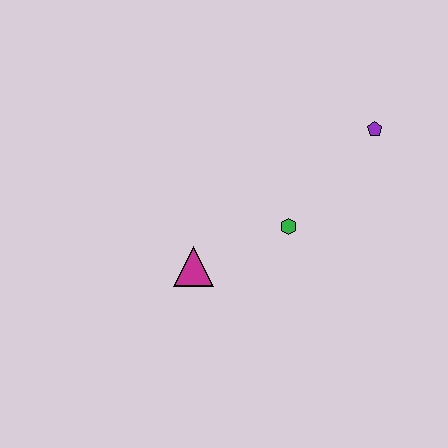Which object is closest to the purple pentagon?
The green hexagon is closest to the purple pentagon.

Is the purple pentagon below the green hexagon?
No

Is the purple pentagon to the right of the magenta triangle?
Yes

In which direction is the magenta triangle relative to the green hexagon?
The magenta triangle is to the left of the green hexagon.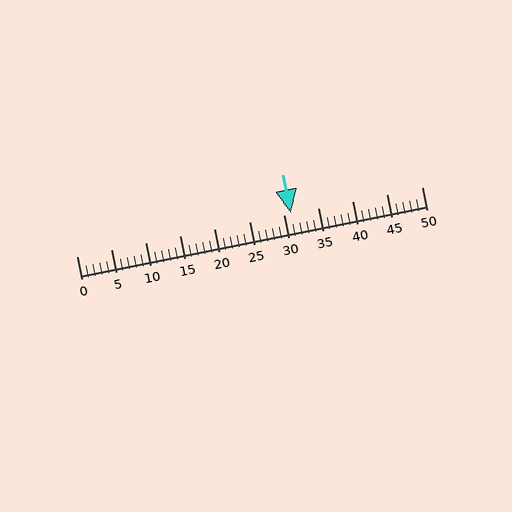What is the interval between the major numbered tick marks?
The major tick marks are spaced 5 units apart.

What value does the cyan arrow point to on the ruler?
The cyan arrow points to approximately 31.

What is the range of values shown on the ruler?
The ruler shows values from 0 to 50.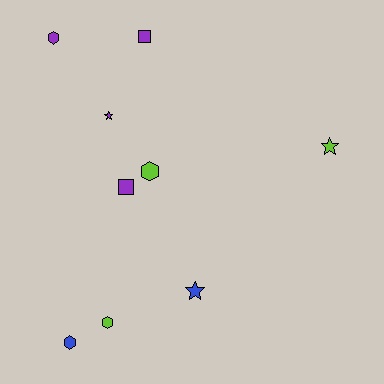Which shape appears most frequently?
Hexagon, with 4 objects.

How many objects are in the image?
There are 9 objects.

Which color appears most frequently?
Purple, with 4 objects.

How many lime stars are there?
There is 1 lime star.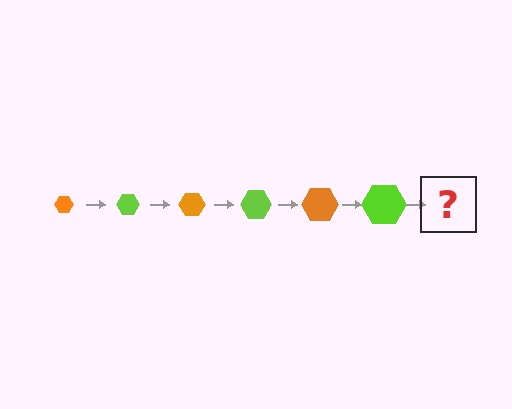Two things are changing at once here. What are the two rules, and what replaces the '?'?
The two rules are that the hexagon grows larger each step and the color cycles through orange and lime. The '?' should be an orange hexagon, larger than the previous one.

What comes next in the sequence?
The next element should be an orange hexagon, larger than the previous one.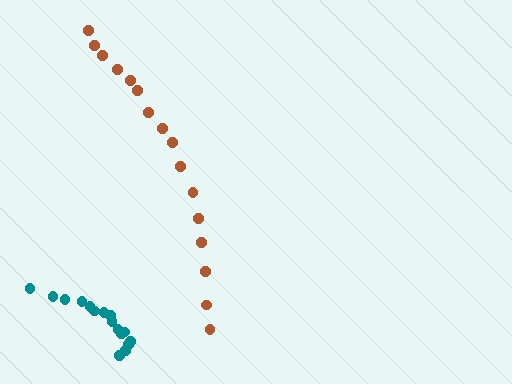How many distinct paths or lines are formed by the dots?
There are 2 distinct paths.